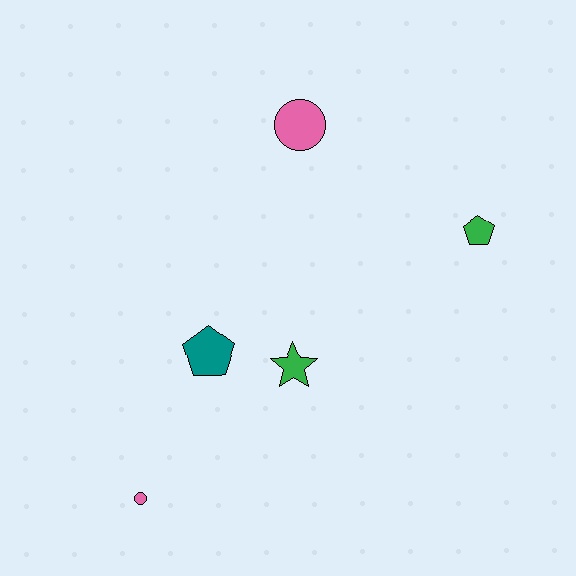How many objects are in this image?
There are 5 objects.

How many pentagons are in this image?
There are 2 pentagons.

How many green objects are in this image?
There are 2 green objects.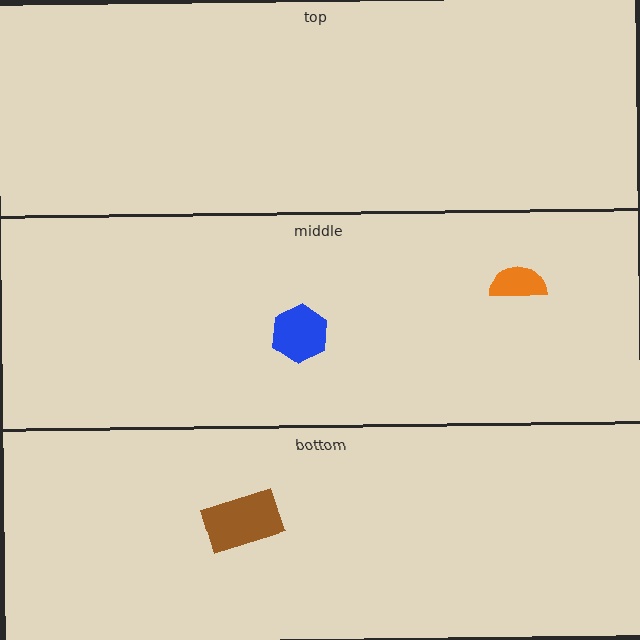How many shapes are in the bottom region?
1.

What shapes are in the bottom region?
The brown rectangle.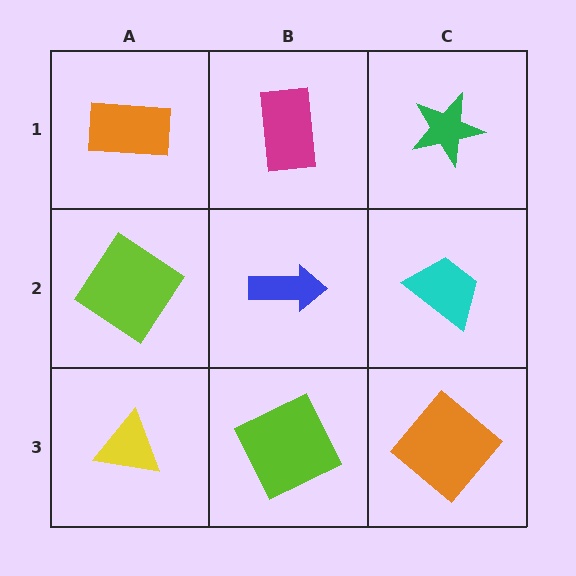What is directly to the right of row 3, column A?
A lime square.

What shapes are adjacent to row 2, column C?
A green star (row 1, column C), an orange diamond (row 3, column C), a blue arrow (row 2, column B).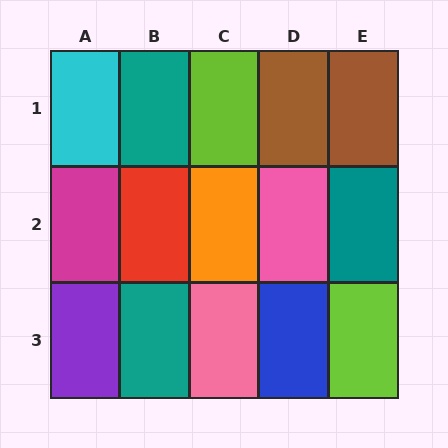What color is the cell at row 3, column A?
Purple.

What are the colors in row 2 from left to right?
Magenta, red, orange, pink, teal.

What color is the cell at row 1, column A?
Cyan.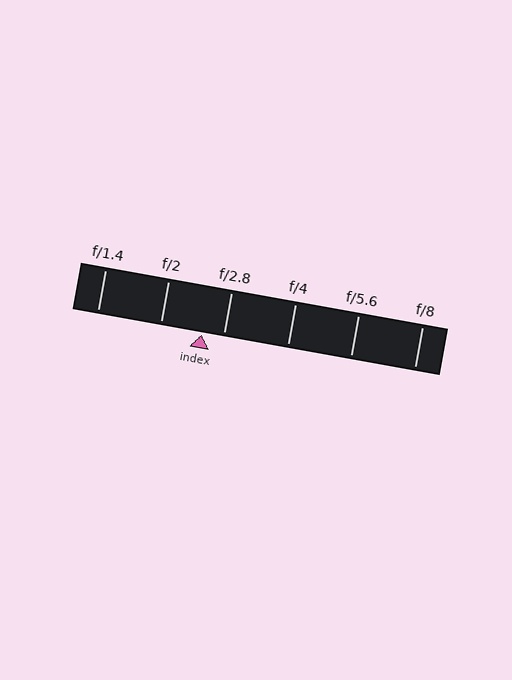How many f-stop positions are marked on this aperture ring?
There are 6 f-stop positions marked.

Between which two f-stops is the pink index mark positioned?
The index mark is between f/2 and f/2.8.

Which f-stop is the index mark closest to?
The index mark is closest to f/2.8.